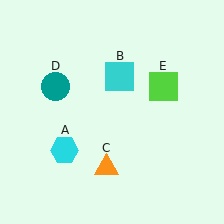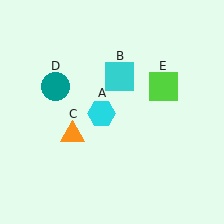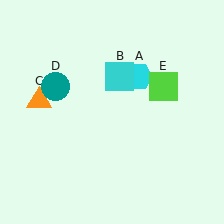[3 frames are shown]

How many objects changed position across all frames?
2 objects changed position: cyan hexagon (object A), orange triangle (object C).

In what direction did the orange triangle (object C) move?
The orange triangle (object C) moved up and to the left.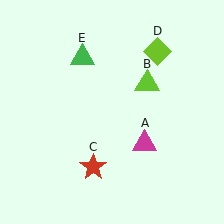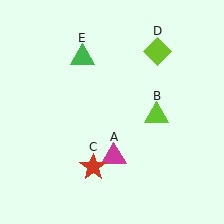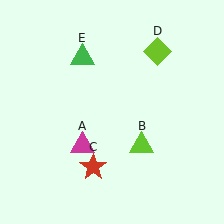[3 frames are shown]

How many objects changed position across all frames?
2 objects changed position: magenta triangle (object A), lime triangle (object B).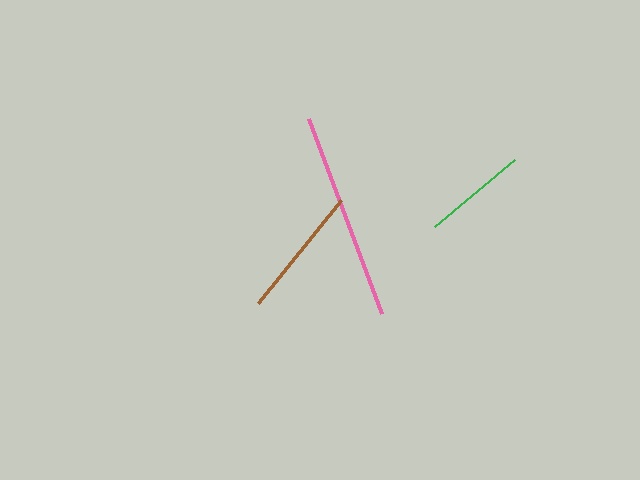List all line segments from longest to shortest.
From longest to shortest: pink, brown, green.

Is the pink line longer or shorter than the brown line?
The pink line is longer than the brown line.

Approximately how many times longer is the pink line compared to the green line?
The pink line is approximately 2.0 times the length of the green line.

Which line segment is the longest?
The pink line is the longest at approximately 209 pixels.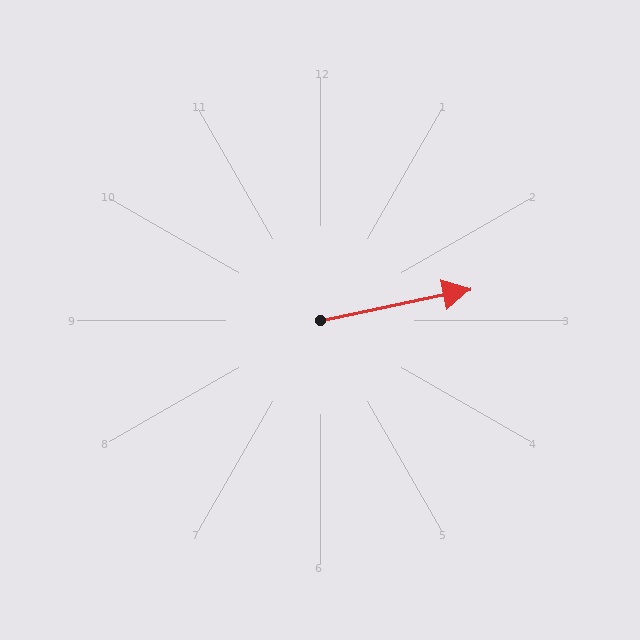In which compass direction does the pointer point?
East.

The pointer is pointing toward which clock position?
Roughly 3 o'clock.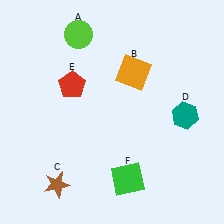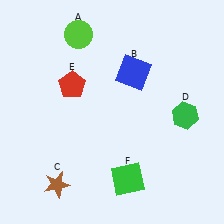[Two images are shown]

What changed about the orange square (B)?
In Image 1, B is orange. In Image 2, it changed to blue.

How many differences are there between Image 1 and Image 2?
There are 2 differences between the two images.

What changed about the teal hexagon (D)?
In Image 1, D is teal. In Image 2, it changed to green.